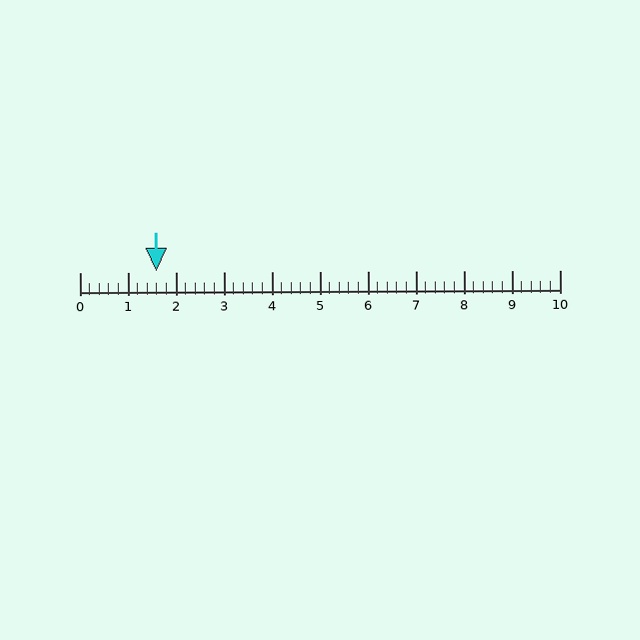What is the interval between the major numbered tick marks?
The major tick marks are spaced 1 units apart.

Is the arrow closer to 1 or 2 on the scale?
The arrow is closer to 2.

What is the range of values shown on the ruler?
The ruler shows values from 0 to 10.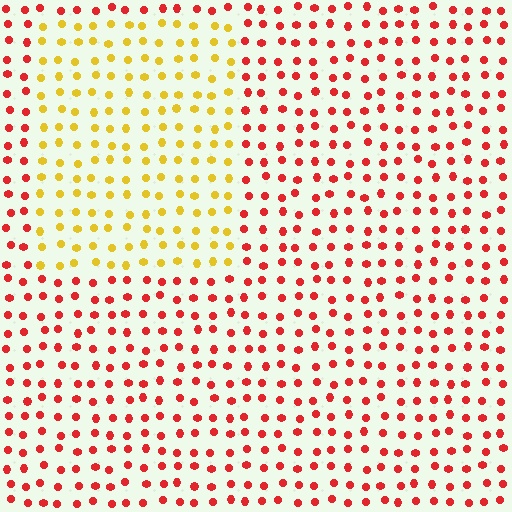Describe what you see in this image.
The image is filled with small red elements in a uniform arrangement. A rectangle-shaped region is visible where the elements are tinted to a slightly different hue, forming a subtle color boundary.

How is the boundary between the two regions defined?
The boundary is defined purely by a slight shift in hue (about 53 degrees). Spacing, size, and orientation are identical on both sides.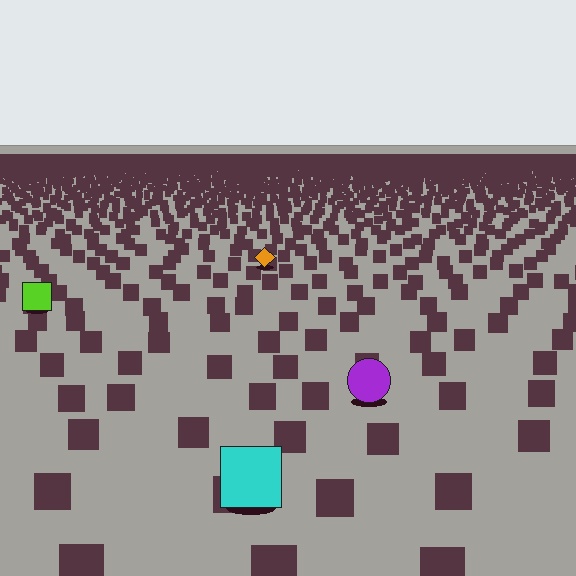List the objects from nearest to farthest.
From nearest to farthest: the cyan square, the purple circle, the lime square, the orange diamond.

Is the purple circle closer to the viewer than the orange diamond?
Yes. The purple circle is closer — you can tell from the texture gradient: the ground texture is coarser near it.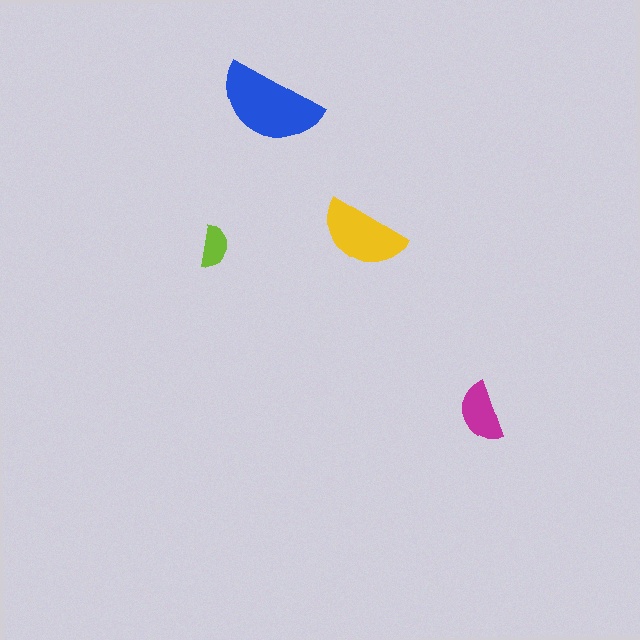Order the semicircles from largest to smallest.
the blue one, the yellow one, the magenta one, the lime one.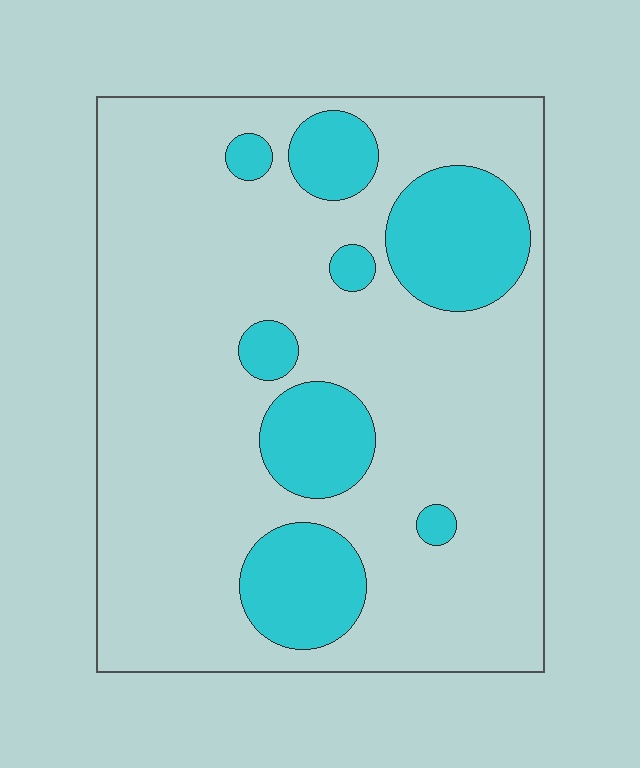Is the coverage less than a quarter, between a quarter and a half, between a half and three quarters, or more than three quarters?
Less than a quarter.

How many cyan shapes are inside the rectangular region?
8.